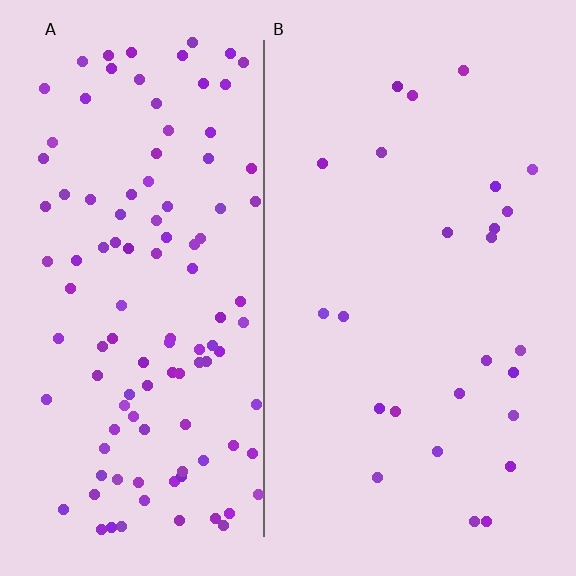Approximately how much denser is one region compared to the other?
Approximately 4.4× — region A over region B.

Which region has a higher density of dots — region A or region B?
A (the left).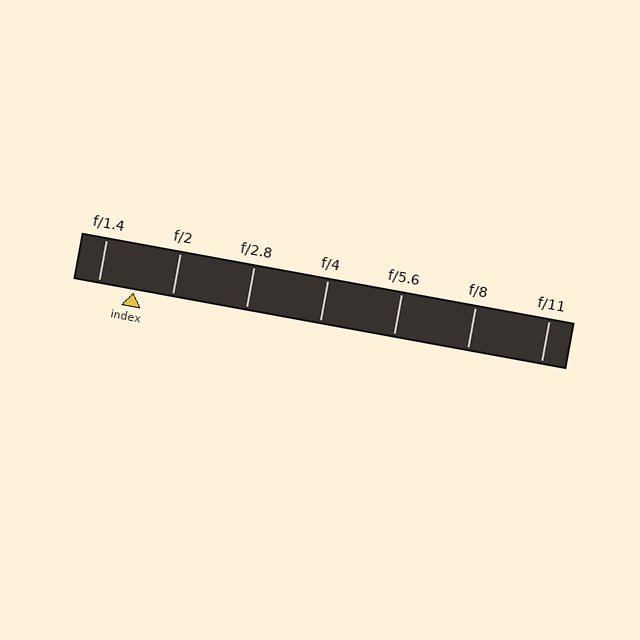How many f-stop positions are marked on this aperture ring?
There are 7 f-stop positions marked.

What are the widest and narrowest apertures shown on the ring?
The widest aperture shown is f/1.4 and the narrowest is f/11.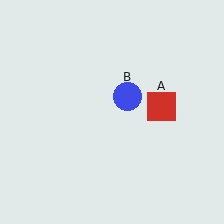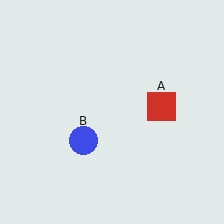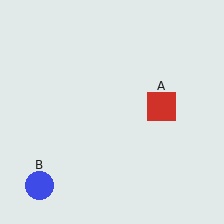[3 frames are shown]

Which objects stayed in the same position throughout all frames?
Red square (object A) remained stationary.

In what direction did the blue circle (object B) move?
The blue circle (object B) moved down and to the left.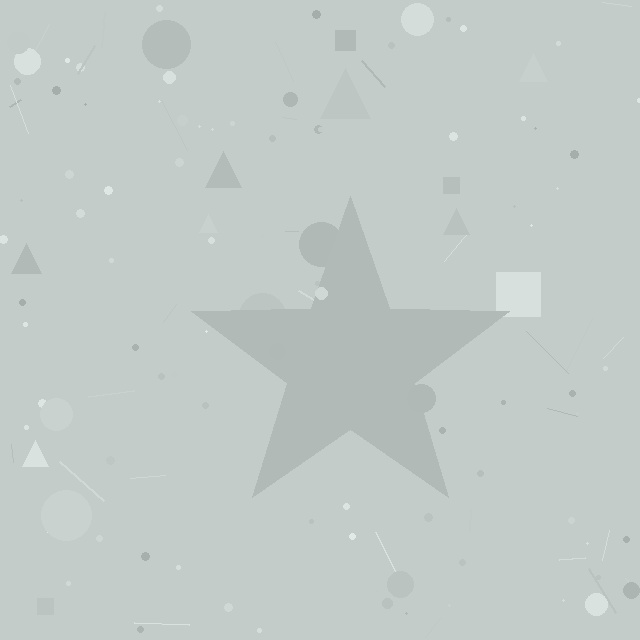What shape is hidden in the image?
A star is hidden in the image.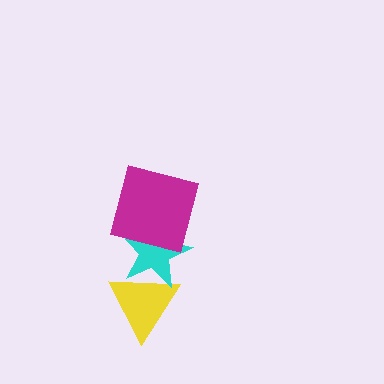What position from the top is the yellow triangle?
The yellow triangle is 3rd from the top.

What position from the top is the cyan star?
The cyan star is 2nd from the top.